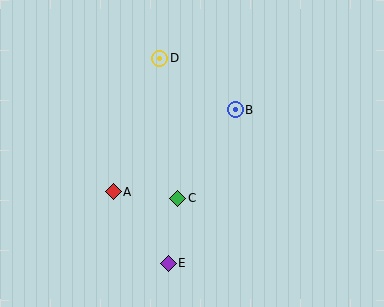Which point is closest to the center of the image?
Point C at (178, 198) is closest to the center.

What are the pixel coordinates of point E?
Point E is at (168, 263).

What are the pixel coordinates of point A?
Point A is at (113, 192).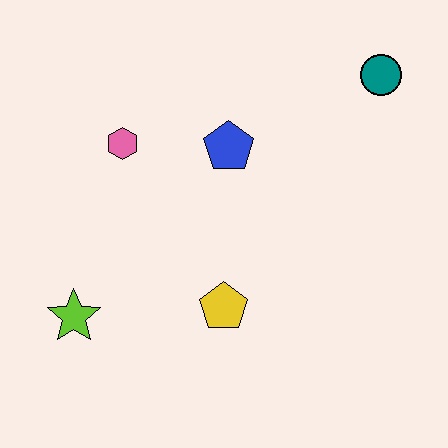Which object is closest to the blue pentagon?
The pink hexagon is closest to the blue pentagon.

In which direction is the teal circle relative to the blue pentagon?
The teal circle is to the right of the blue pentagon.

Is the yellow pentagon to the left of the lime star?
No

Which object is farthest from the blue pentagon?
The lime star is farthest from the blue pentagon.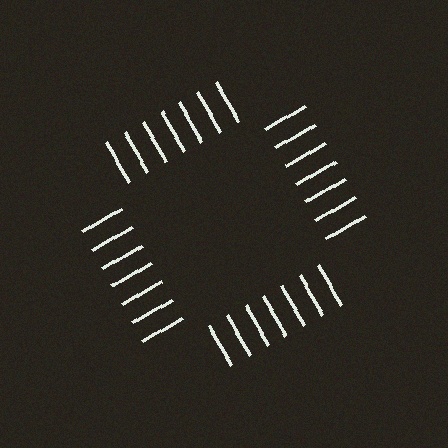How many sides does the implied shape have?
4 sides — the line-ends trace a square.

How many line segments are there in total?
28 — 7 along each of the 4 edges.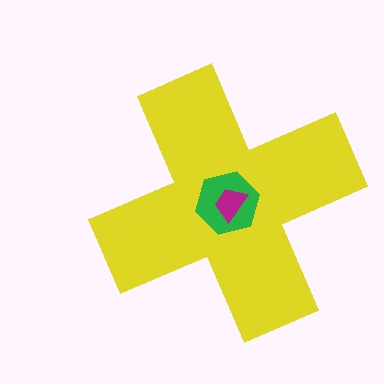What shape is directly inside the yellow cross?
The green hexagon.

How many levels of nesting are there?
3.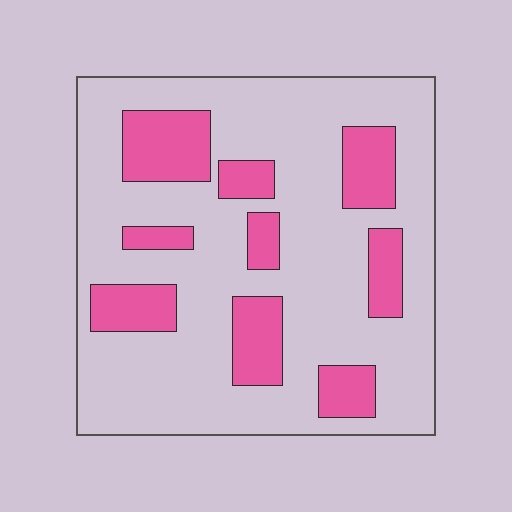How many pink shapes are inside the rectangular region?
9.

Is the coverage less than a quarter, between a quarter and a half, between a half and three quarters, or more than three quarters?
Less than a quarter.